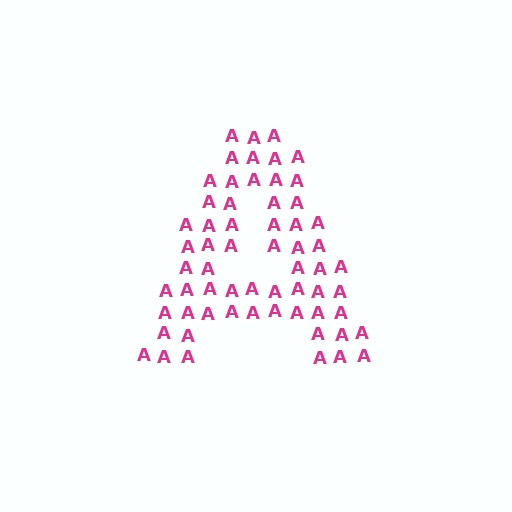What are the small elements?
The small elements are letter A's.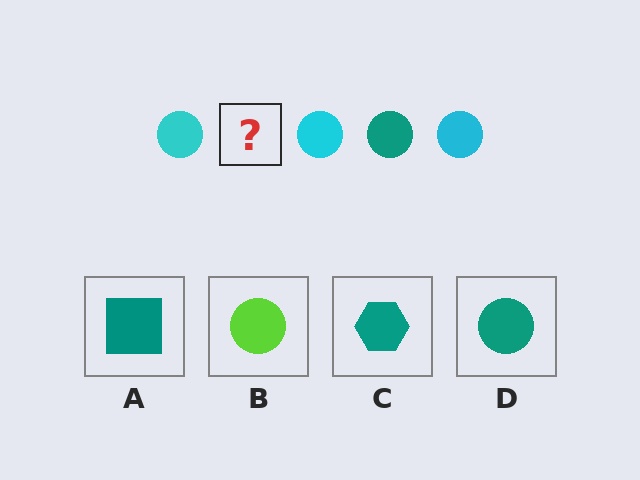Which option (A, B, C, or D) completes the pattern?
D.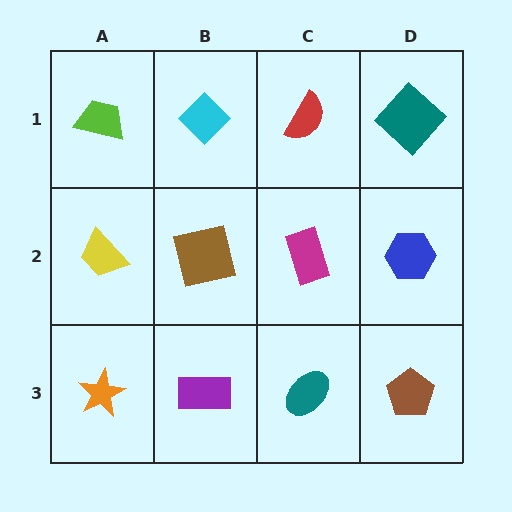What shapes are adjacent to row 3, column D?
A blue hexagon (row 2, column D), a teal ellipse (row 3, column C).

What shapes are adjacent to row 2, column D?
A teal diamond (row 1, column D), a brown pentagon (row 3, column D), a magenta rectangle (row 2, column C).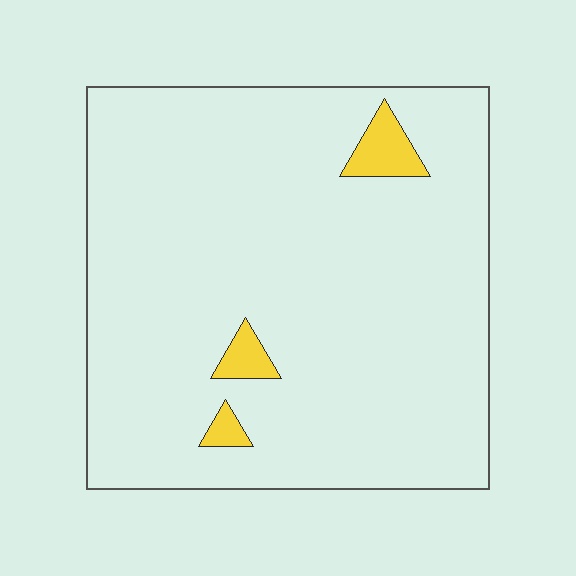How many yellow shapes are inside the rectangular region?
3.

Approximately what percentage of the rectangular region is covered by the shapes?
Approximately 5%.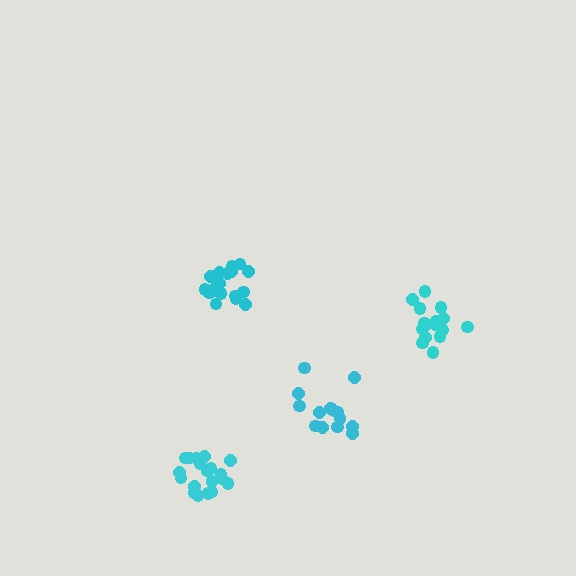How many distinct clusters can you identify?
There are 4 distinct clusters.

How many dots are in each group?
Group 1: 15 dots, Group 2: 20 dots, Group 3: 20 dots, Group 4: 16 dots (71 total).